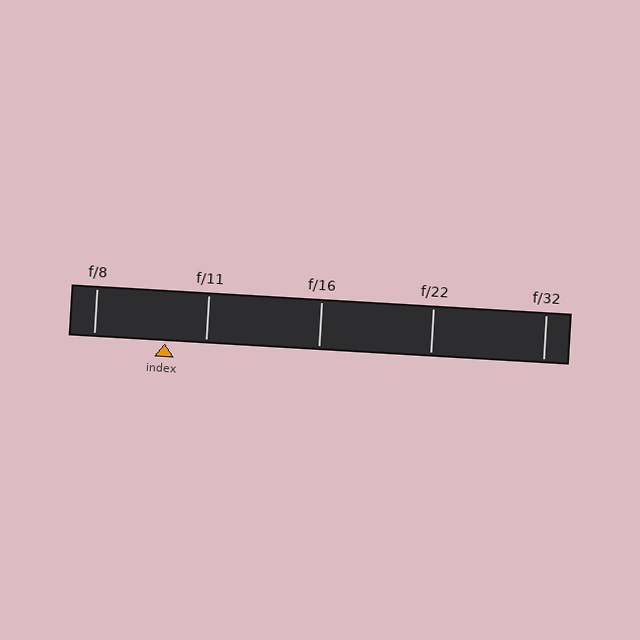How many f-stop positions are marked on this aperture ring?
There are 5 f-stop positions marked.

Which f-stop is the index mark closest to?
The index mark is closest to f/11.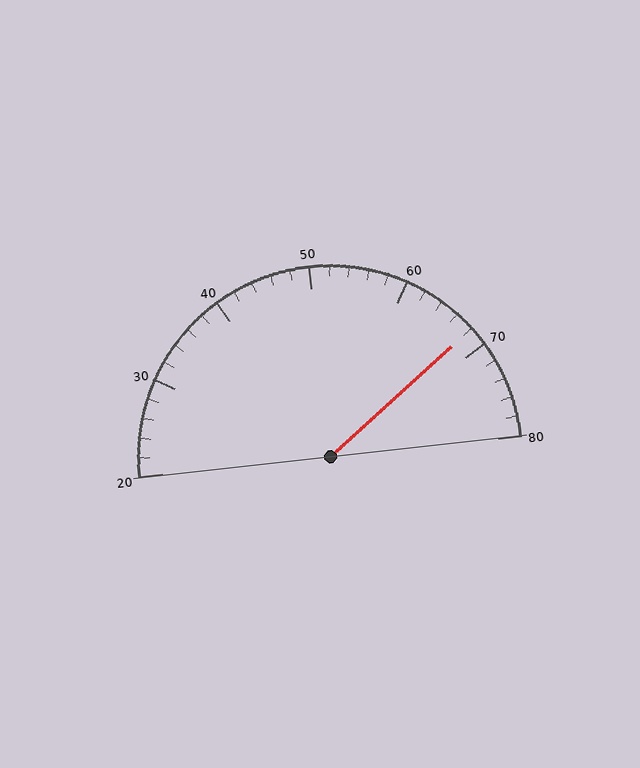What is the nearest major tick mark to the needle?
The nearest major tick mark is 70.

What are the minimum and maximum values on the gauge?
The gauge ranges from 20 to 80.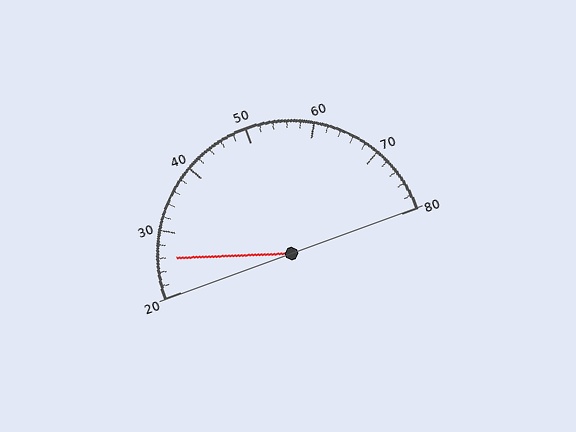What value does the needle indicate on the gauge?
The needle indicates approximately 26.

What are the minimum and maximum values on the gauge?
The gauge ranges from 20 to 80.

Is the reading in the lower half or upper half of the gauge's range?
The reading is in the lower half of the range (20 to 80).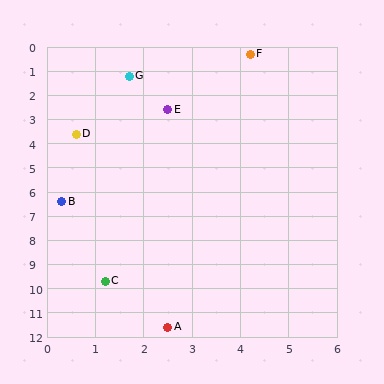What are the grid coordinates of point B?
Point B is at approximately (0.3, 6.4).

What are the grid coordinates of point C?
Point C is at approximately (1.2, 9.7).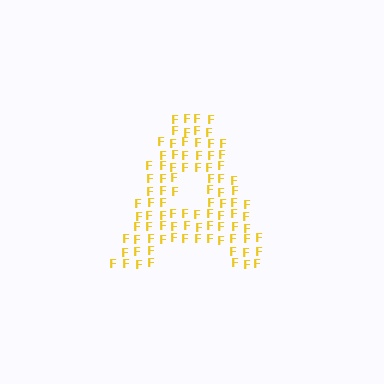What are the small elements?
The small elements are letter F's.